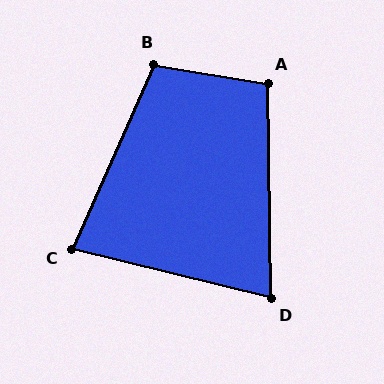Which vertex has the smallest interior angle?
D, at approximately 75 degrees.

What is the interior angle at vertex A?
Approximately 100 degrees (obtuse).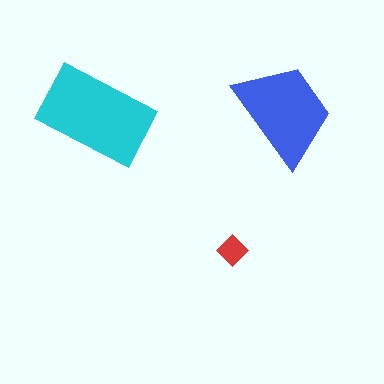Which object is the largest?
The cyan rectangle.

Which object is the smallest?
The red diamond.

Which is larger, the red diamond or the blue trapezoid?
The blue trapezoid.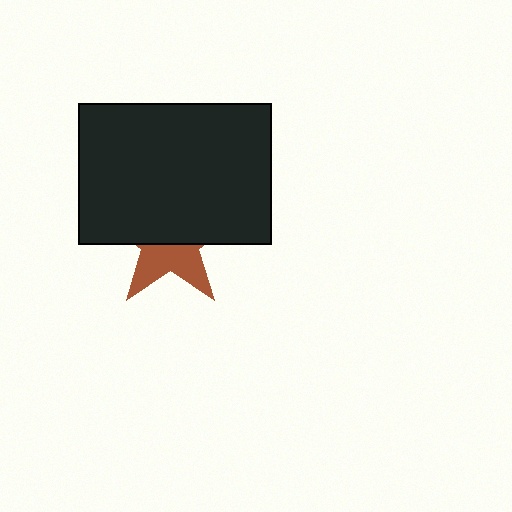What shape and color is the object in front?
The object in front is a black rectangle.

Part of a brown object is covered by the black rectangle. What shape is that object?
It is a star.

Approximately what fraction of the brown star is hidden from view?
Roughly 59% of the brown star is hidden behind the black rectangle.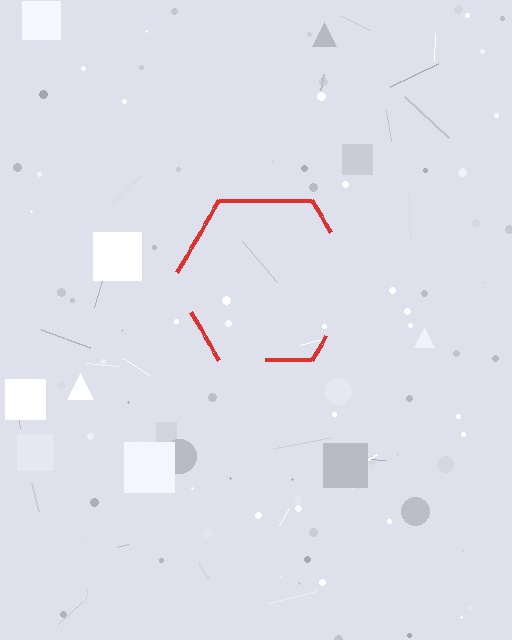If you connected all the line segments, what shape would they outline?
They would outline a hexagon.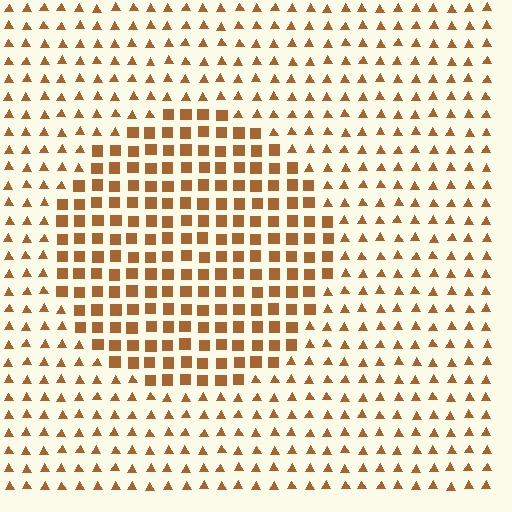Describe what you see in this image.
The image is filled with small brown elements arranged in a uniform grid. A circle-shaped region contains squares, while the surrounding area contains triangles. The boundary is defined purely by the change in element shape.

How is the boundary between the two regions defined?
The boundary is defined by a change in element shape: squares inside vs. triangles outside. All elements share the same color and spacing.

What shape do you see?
I see a circle.